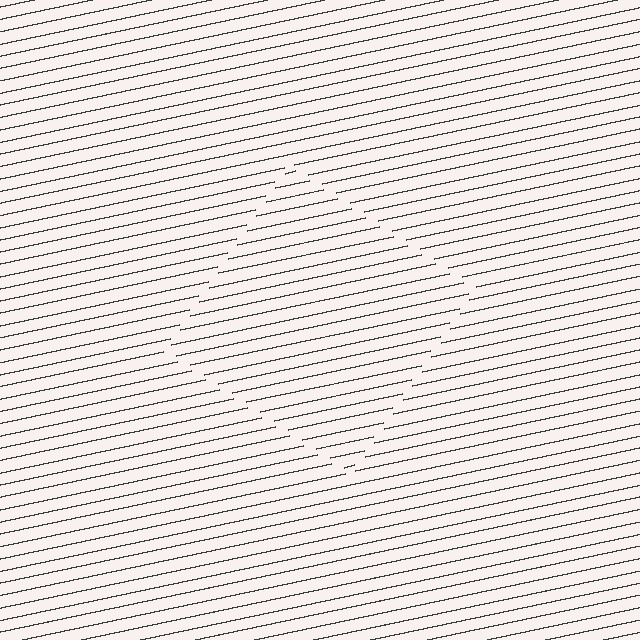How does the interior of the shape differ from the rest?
The interior of the shape contains the same grating, shifted by half a period — the contour is defined by the phase discontinuity where line-ends from the inner and outer gratings abut.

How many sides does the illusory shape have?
4 sides — the line-ends trace a square.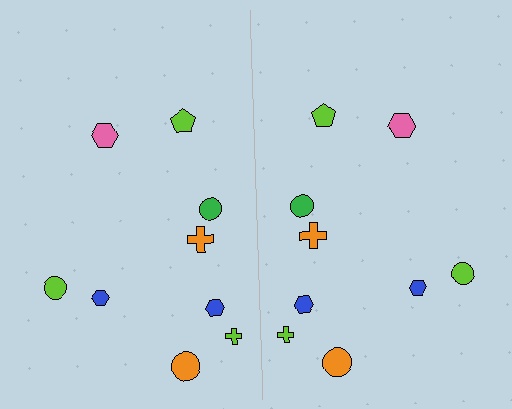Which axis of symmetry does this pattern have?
The pattern has a vertical axis of symmetry running through the center of the image.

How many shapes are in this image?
There are 18 shapes in this image.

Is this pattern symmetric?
Yes, this pattern has bilateral (reflection) symmetry.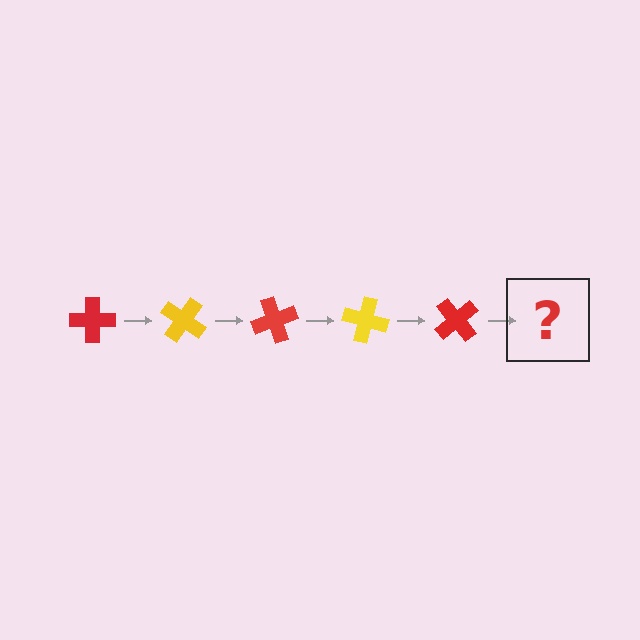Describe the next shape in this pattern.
It should be a yellow cross, rotated 175 degrees from the start.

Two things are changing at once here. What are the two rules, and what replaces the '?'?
The two rules are that it rotates 35 degrees each step and the color cycles through red and yellow. The '?' should be a yellow cross, rotated 175 degrees from the start.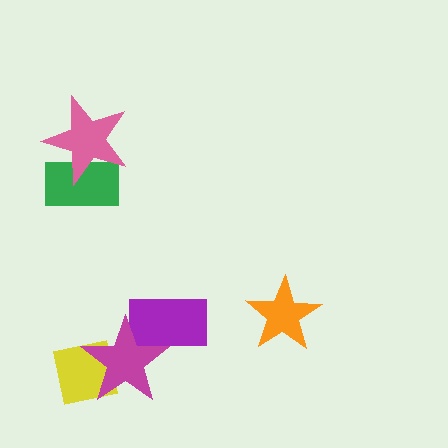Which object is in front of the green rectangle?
The pink star is in front of the green rectangle.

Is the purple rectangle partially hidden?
Yes, it is partially covered by another shape.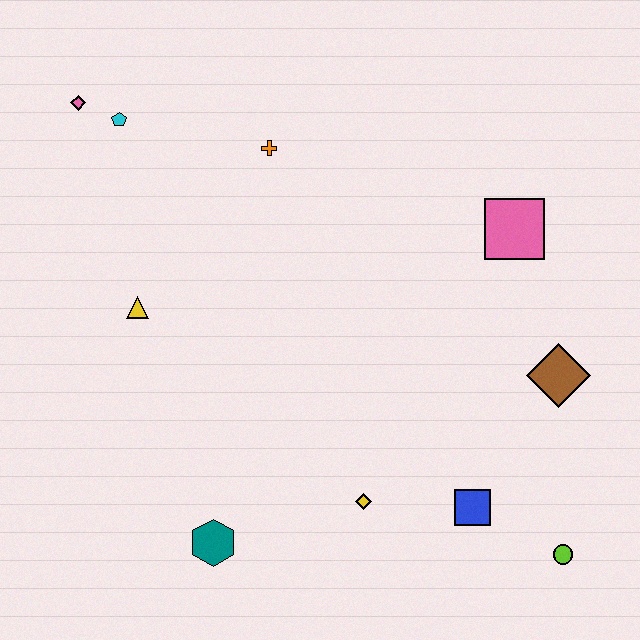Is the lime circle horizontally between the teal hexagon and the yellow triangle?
No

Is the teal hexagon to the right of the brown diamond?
No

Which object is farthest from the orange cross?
The lime circle is farthest from the orange cross.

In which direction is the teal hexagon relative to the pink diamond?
The teal hexagon is below the pink diamond.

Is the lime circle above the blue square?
No